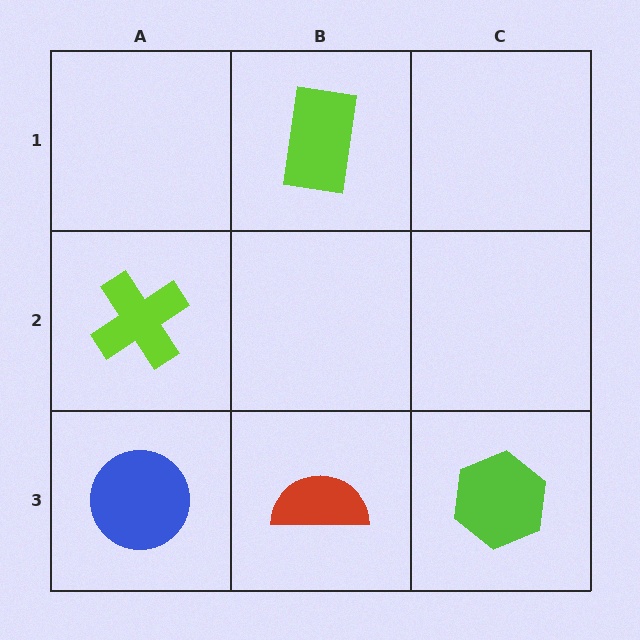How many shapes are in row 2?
1 shape.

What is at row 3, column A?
A blue circle.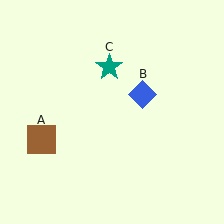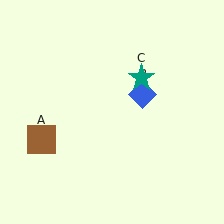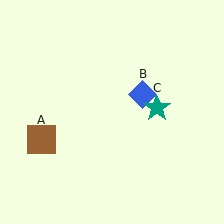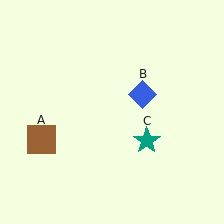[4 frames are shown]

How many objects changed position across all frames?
1 object changed position: teal star (object C).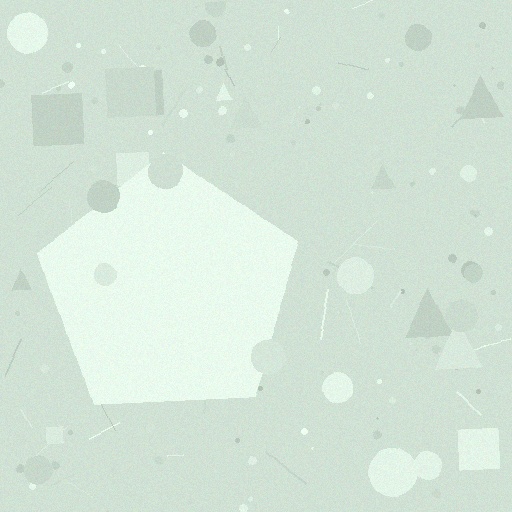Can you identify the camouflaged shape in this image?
The camouflaged shape is a pentagon.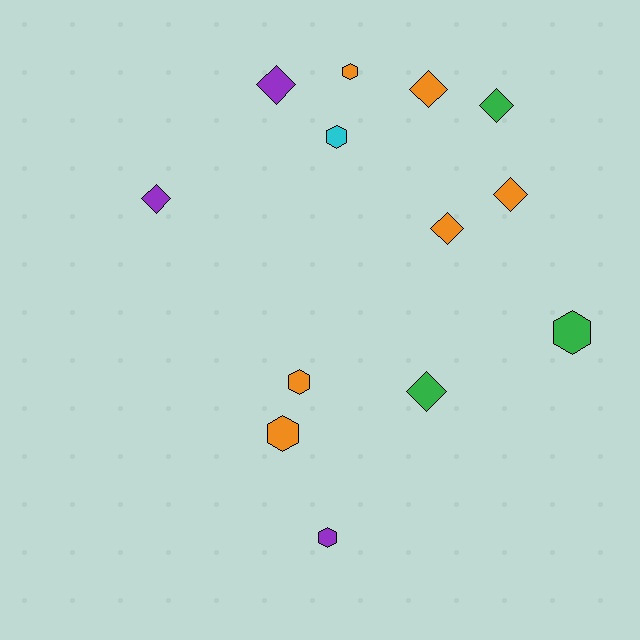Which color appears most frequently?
Orange, with 6 objects.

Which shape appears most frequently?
Diamond, with 7 objects.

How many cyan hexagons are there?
There is 1 cyan hexagon.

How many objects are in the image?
There are 13 objects.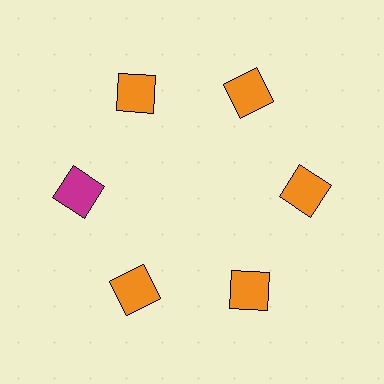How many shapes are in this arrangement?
There are 6 shapes arranged in a ring pattern.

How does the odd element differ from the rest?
It has a different color: magenta instead of orange.